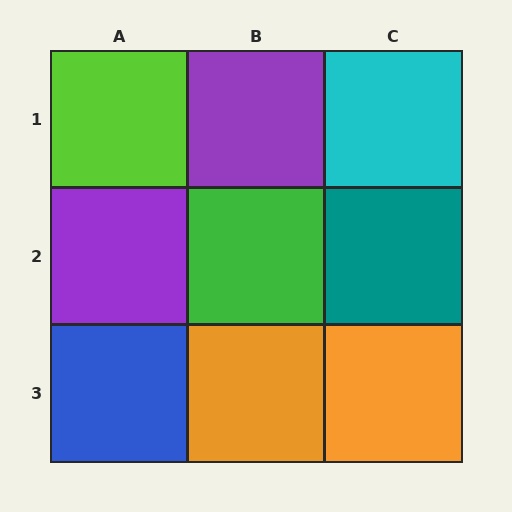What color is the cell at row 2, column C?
Teal.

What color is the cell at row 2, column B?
Green.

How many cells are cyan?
1 cell is cyan.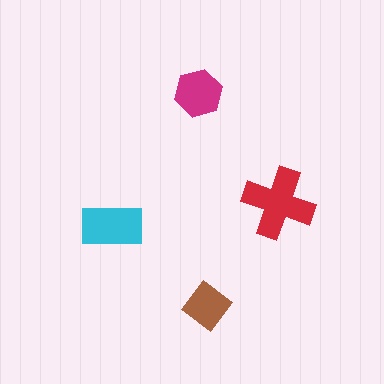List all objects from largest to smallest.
The red cross, the cyan rectangle, the magenta hexagon, the brown diamond.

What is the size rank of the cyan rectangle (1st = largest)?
2nd.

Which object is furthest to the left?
The cyan rectangle is leftmost.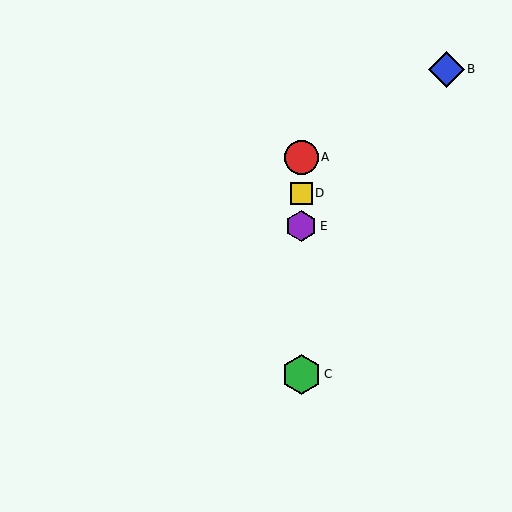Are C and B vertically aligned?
No, C is at x≈301 and B is at x≈446.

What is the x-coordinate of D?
Object D is at x≈301.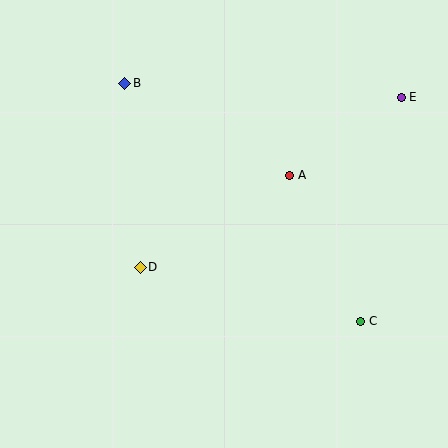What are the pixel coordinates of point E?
Point E is at (401, 97).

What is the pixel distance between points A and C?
The distance between A and C is 163 pixels.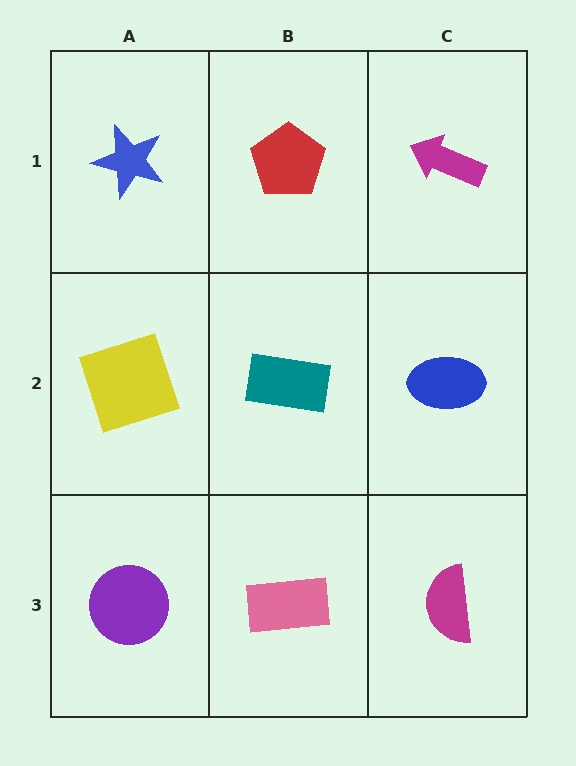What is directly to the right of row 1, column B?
A magenta arrow.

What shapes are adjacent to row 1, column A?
A yellow square (row 2, column A), a red pentagon (row 1, column B).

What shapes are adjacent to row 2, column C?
A magenta arrow (row 1, column C), a magenta semicircle (row 3, column C), a teal rectangle (row 2, column B).